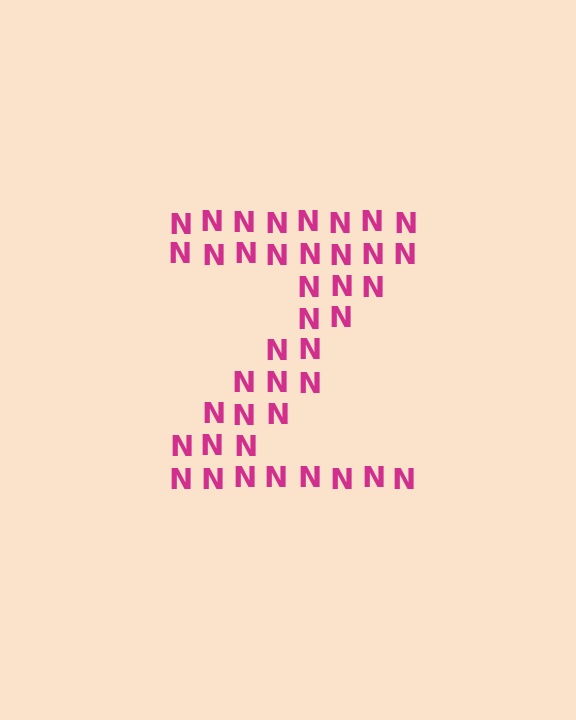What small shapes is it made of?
It is made of small letter N's.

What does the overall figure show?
The overall figure shows the letter Z.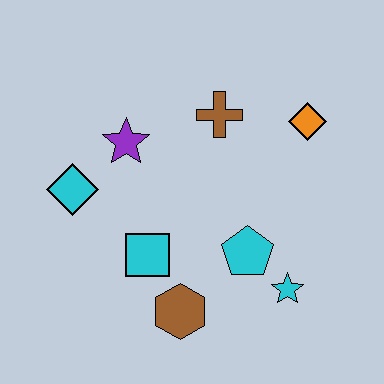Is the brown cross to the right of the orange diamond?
No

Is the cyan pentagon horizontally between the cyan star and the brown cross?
Yes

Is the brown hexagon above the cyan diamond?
No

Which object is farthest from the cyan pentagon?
The cyan diamond is farthest from the cyan pentagon.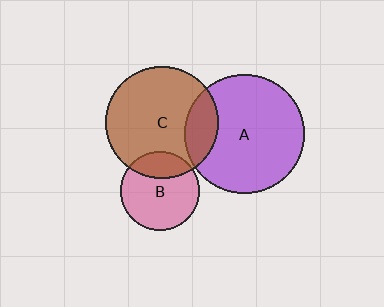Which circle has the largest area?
Circle A (purple).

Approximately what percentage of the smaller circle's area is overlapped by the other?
Approximately 20%.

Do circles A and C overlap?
Yes.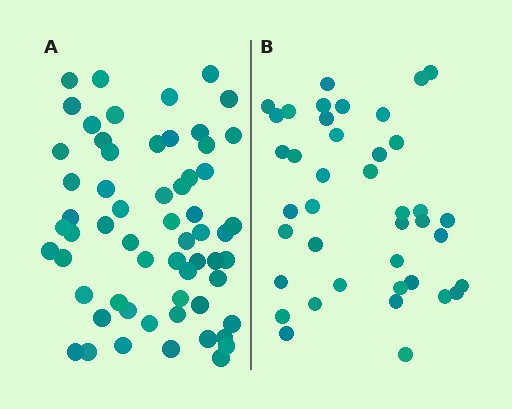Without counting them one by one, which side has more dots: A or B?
Region A (the left region) has more dots.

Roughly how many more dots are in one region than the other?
Region A has approximately 20 more dots than region B.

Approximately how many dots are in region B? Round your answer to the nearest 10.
About 40 dots.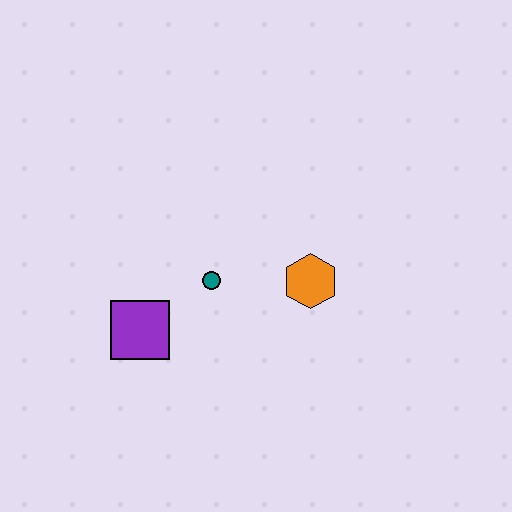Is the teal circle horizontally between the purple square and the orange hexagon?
Yes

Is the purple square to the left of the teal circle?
Yes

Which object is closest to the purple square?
The teal circle is closest to the purple square.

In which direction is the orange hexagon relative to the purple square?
The orange hexagon is to the right of the purple square.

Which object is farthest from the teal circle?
The orange hexagon is farthest from the teal circle.